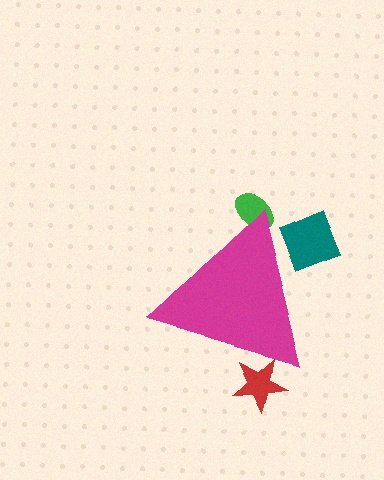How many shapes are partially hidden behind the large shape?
3 shapes are partially hidden.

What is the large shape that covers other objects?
A magenta triangle.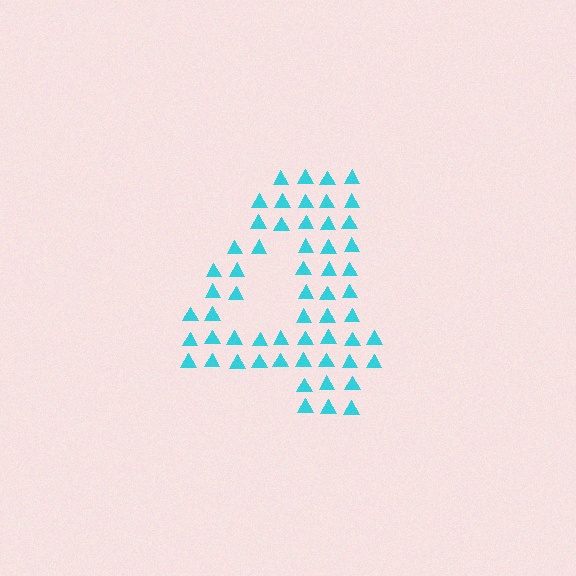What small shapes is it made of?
It is made of small triangles.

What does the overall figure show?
The overall figure shows the digit 4.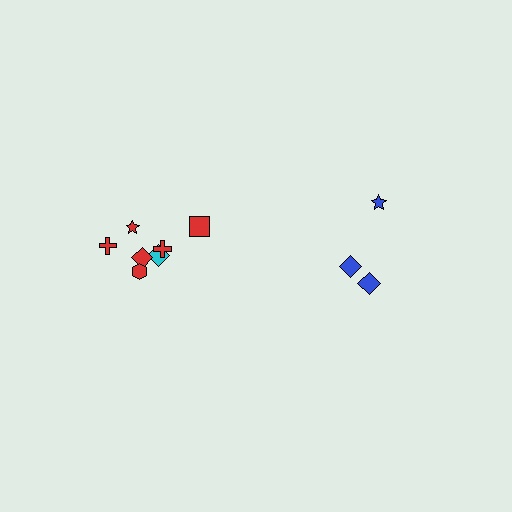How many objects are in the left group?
There are 7 objects.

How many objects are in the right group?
There are 3 objects.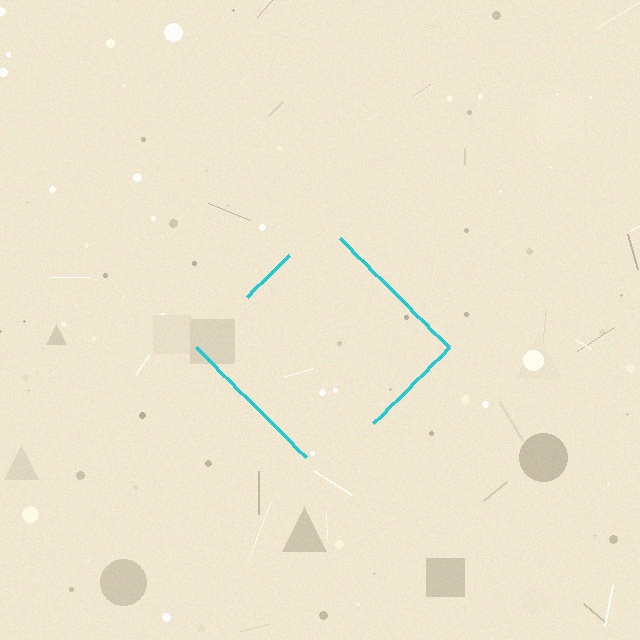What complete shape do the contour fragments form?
The contour fragments form a diamond.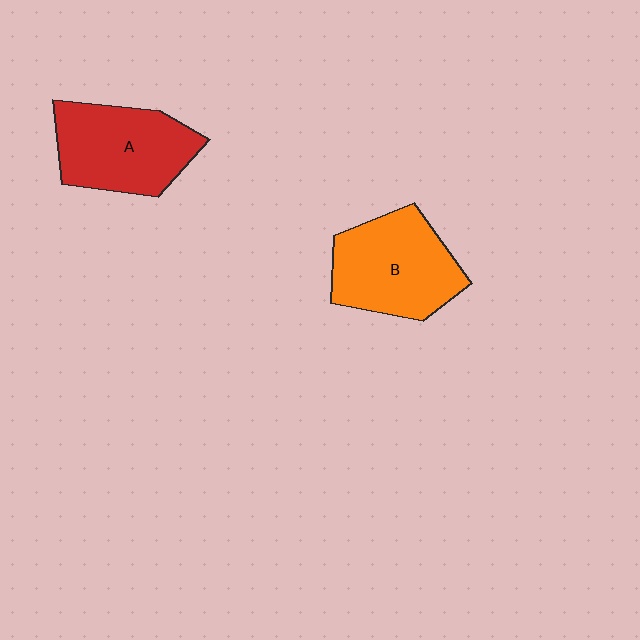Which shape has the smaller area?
Shape A (red).